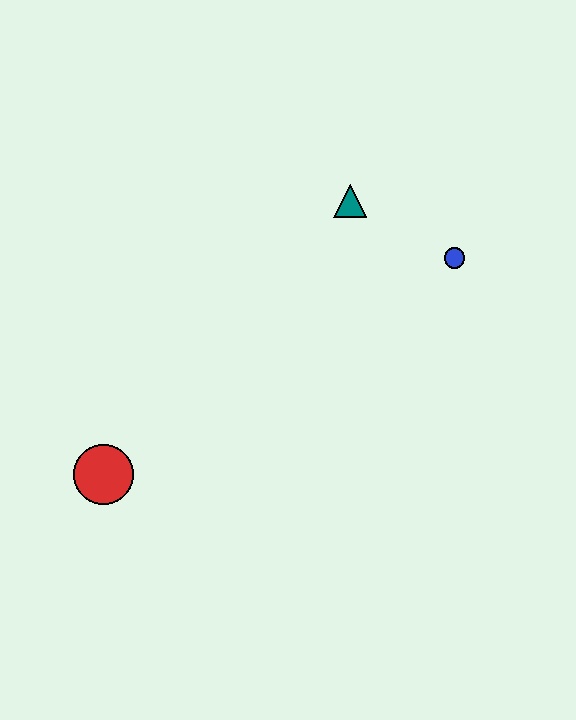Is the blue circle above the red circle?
Yes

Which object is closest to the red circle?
The teal triangle is closest to the red circle.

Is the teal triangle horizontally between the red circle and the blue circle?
Yes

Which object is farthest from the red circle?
The blue circle is farthest from the red circle.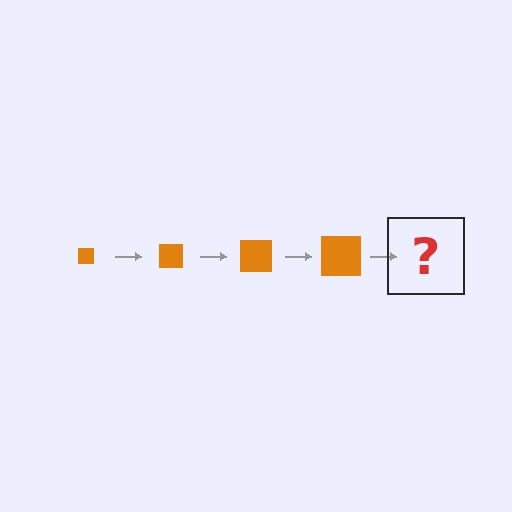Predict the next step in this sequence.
The next step is an orange square, larger than the previous one.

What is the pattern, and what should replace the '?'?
The pattern is that the square gets progressively larger each step. The '?' should be an orange square, larger than the previous one.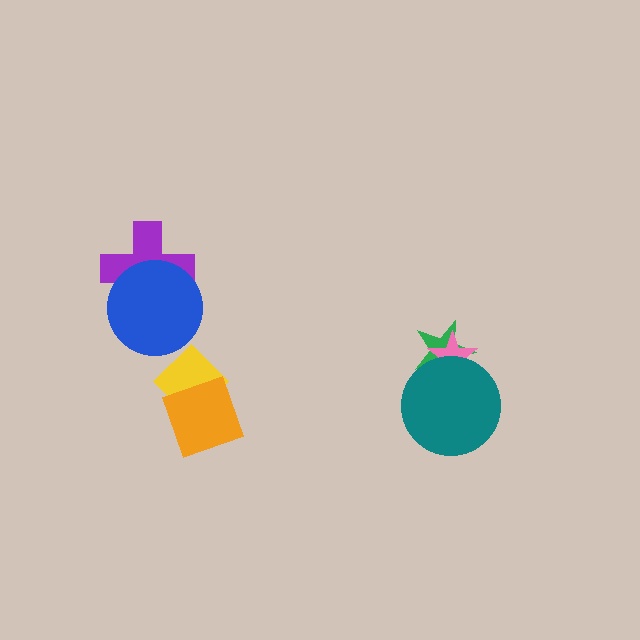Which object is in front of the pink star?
The teal circle is in front of the pink star.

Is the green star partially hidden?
Yes, it is partially covered by another shape.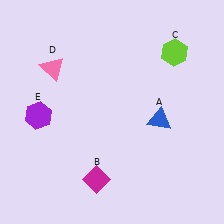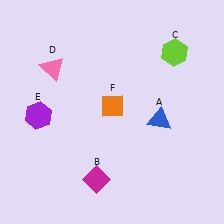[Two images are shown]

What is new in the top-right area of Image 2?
An orange diamond (F) was added in the top-right area of Image 2.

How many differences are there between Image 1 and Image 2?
There is 1 difference between the two images.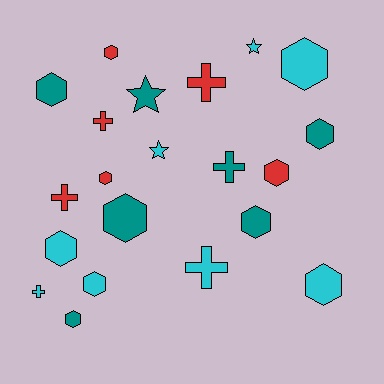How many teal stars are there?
There is 1 teal star.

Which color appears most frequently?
Cyan, with 8 objects.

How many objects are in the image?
There are 21 objects.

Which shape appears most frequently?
Hexagon, with 12 objects.